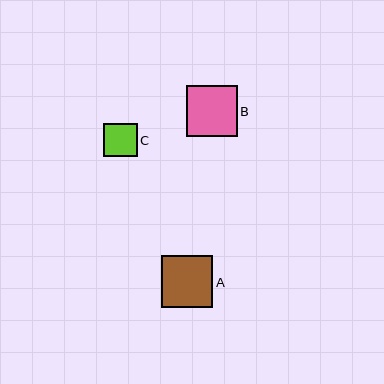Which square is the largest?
Square A is the largest with a size of approximately 52 pixels.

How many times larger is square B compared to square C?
Square B is approximately 1.5 times the size of square C.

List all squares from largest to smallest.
From largest to smallest: A, B, C.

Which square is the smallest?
Square C is the smallest with a size of approximately 33 pixels.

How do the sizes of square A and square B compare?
Square A and square B are approximately the same size.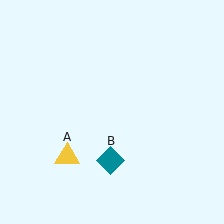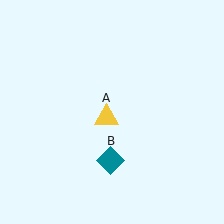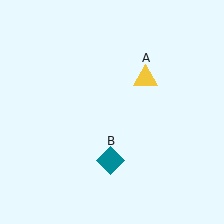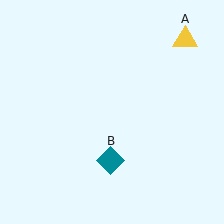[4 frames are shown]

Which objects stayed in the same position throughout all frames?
Teal diamond (object B) remained stationary.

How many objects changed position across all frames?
1 object changed position: yellow triangle (object A).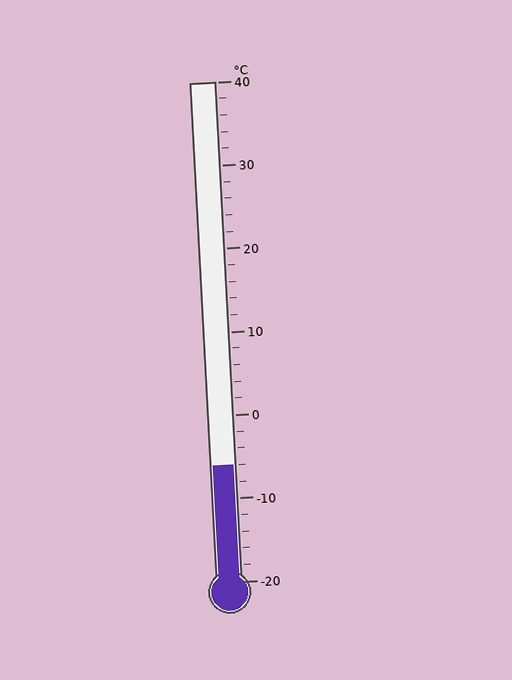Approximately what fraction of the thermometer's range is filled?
The thermometer is filled to approximately 25% of its range.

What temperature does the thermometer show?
The thermometer shows approximately -6°C.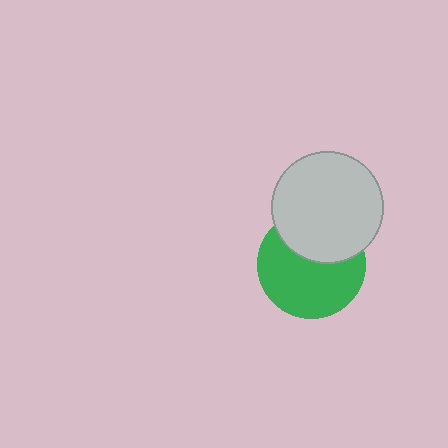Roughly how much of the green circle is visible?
About half of it is visible (roughly 63%).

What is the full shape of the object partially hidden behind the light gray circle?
The partially hidden object is a green circle.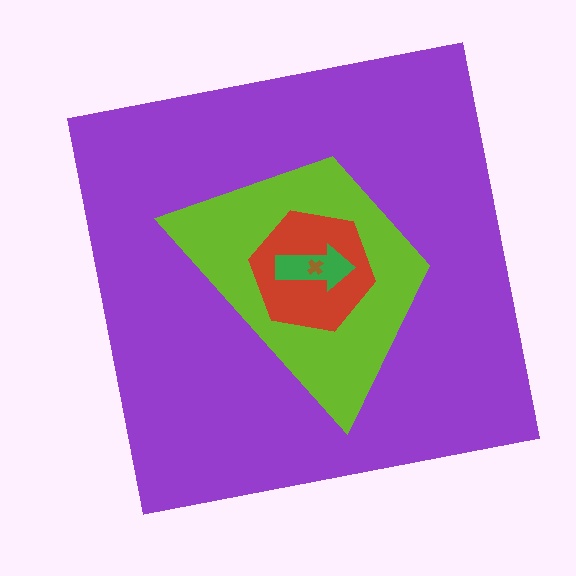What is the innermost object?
The brown cross.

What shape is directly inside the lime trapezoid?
The red hexagon.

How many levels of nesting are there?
5.